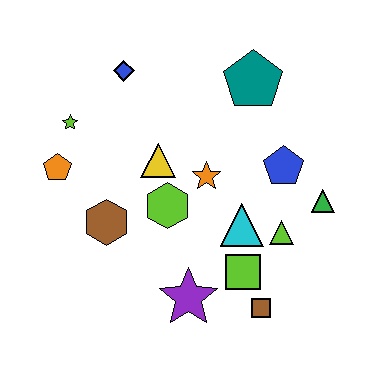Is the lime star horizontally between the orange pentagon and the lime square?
Yes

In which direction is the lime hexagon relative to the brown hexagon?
The lime hexagon is to the right of the brown hexagon.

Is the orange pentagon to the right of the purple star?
No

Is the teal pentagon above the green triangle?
Yes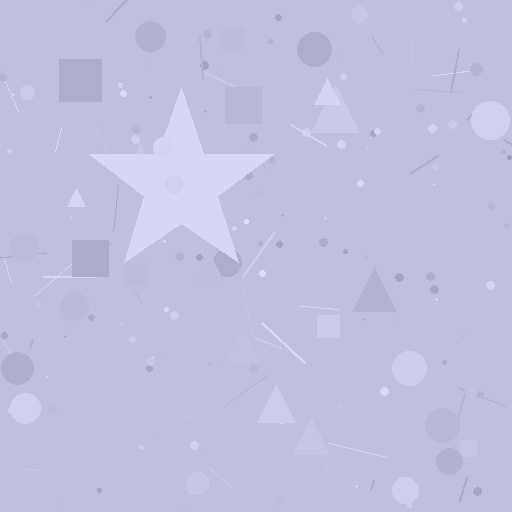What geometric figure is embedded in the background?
A star is embedded in the background.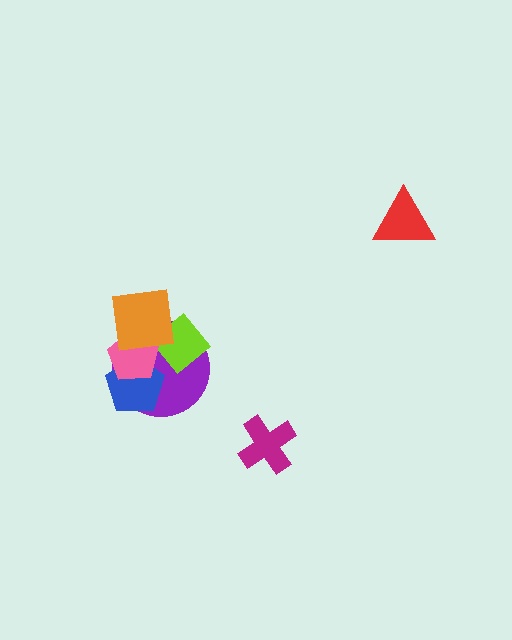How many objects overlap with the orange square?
3 objects overlap with the orange square.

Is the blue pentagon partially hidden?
Yes, it is partially covered by another shape.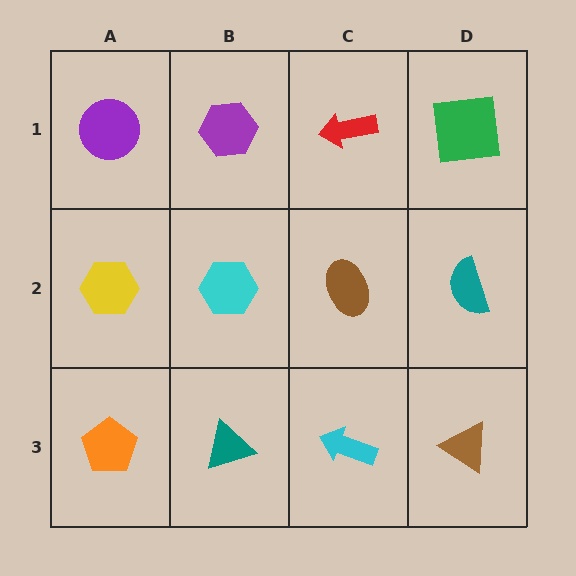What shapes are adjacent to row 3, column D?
A teal semicircle (row 2, column D), a cyan arrow (row 3, column C).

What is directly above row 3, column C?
A brown ellipse.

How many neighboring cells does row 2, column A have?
3.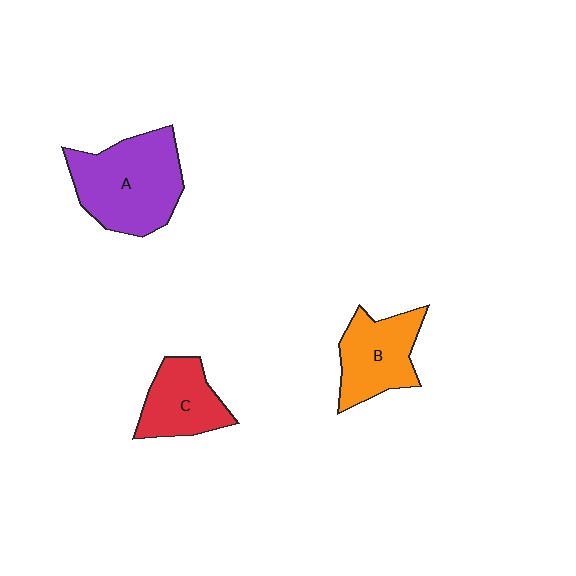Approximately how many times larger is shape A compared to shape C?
Approximately 1.7 times.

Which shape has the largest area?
Shape A (purple).